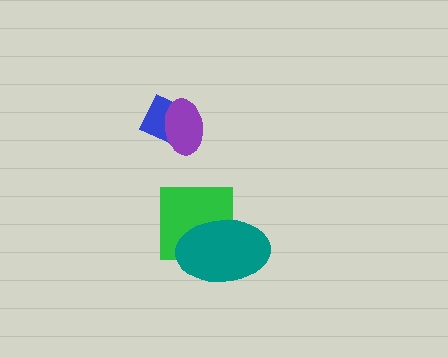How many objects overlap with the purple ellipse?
1 object overlaps with the purple ellipse.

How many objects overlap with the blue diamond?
1 object overlaps with the blue diamond.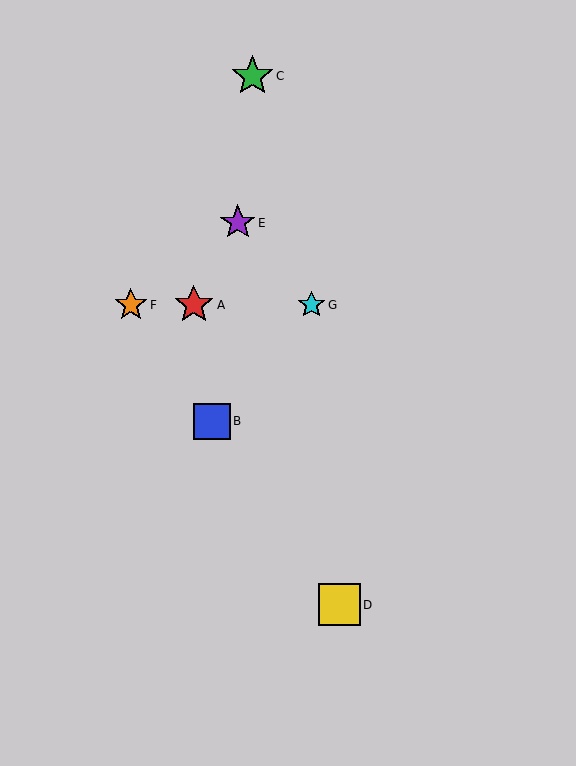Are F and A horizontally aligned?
Yes, both are at y≈305.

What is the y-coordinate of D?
Object D is at y≈605.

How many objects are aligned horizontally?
3 objects (A, F, G) are aligned horizontally.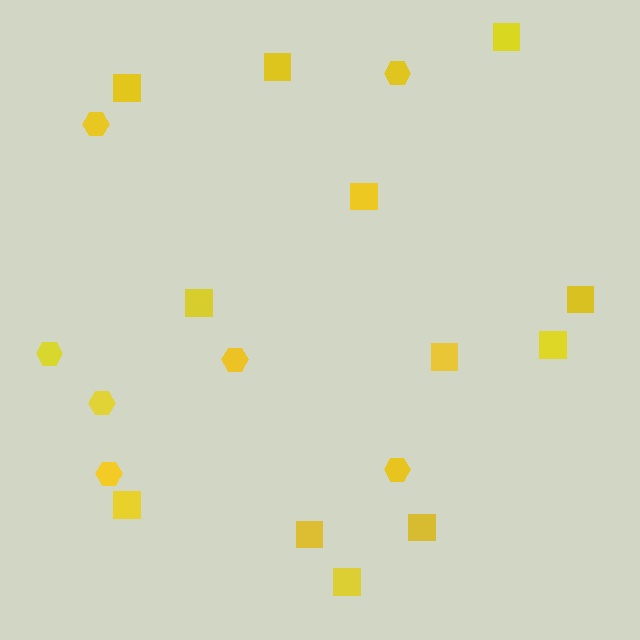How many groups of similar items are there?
There are 2 groups: one group of squares (12) and one group of hexagons (7).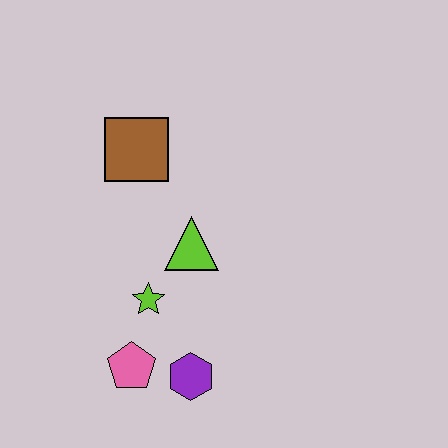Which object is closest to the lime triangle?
The lime star is closest to the lime triangle.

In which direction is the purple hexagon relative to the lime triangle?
The purple hexagon is below the lime triangle.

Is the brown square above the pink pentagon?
Yes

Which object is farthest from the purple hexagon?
The brown square is farthest from the purple hexagon.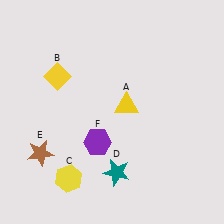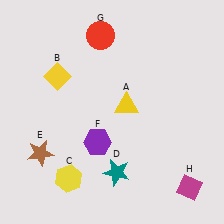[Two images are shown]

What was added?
A red circle (G), a magenta diamond (H) were added in Image 2.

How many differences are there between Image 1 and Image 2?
There are 2 differences between the two images.